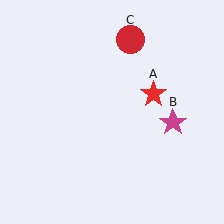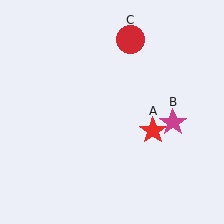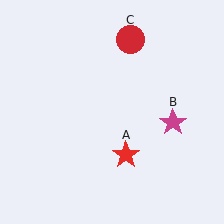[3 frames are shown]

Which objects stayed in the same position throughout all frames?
Magenta star (object B) and red circle (object C) remained stationary.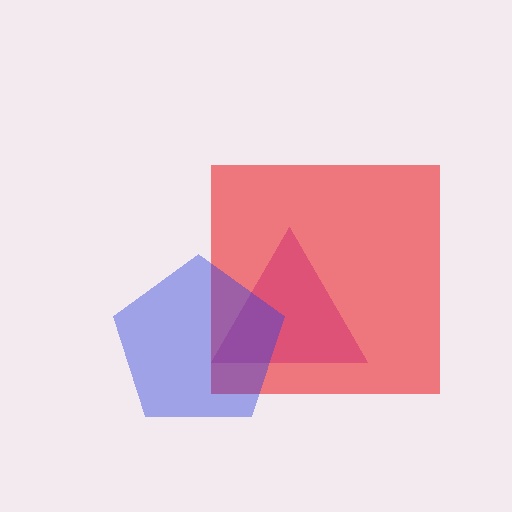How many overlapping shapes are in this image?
There are 3 overlapping shapes in the image.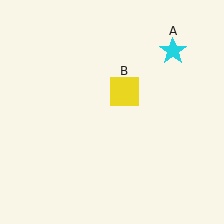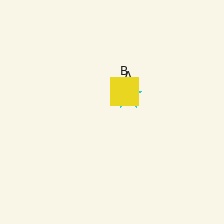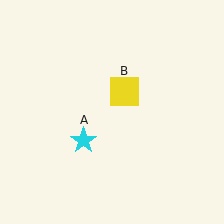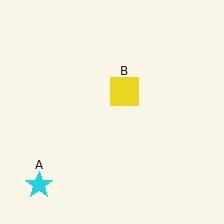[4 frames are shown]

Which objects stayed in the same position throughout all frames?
Yellow square (object B) remained stationary.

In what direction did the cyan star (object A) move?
The cyan star (object A) moved down and to the left.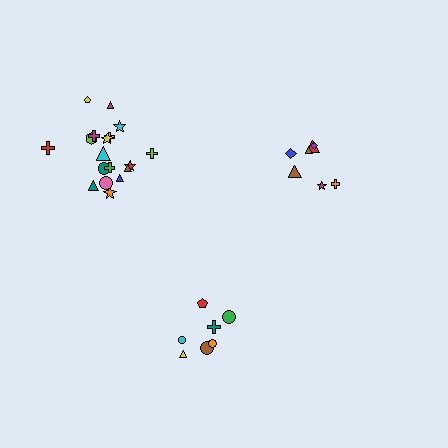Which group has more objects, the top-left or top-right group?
The top-left group.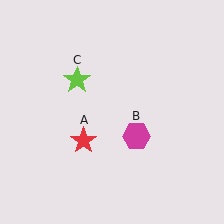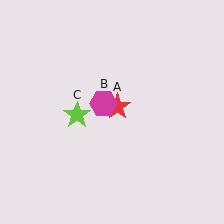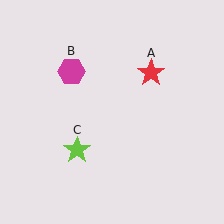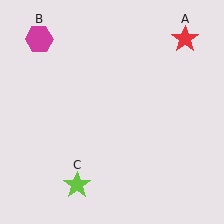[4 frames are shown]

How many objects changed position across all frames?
3 objects changed position: red star (object A), magenta hexagon (object B), lime star (object C).